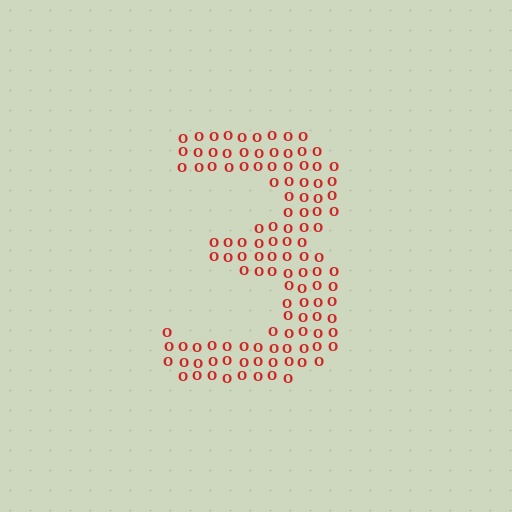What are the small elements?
The small elements are letter O's.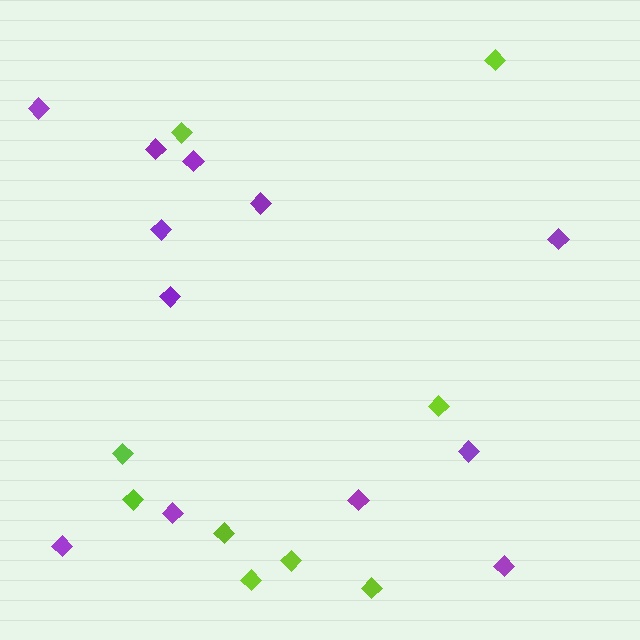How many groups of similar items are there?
There are 2 groups: one group of lime diamonds (9) and one group of purple diamonds (12).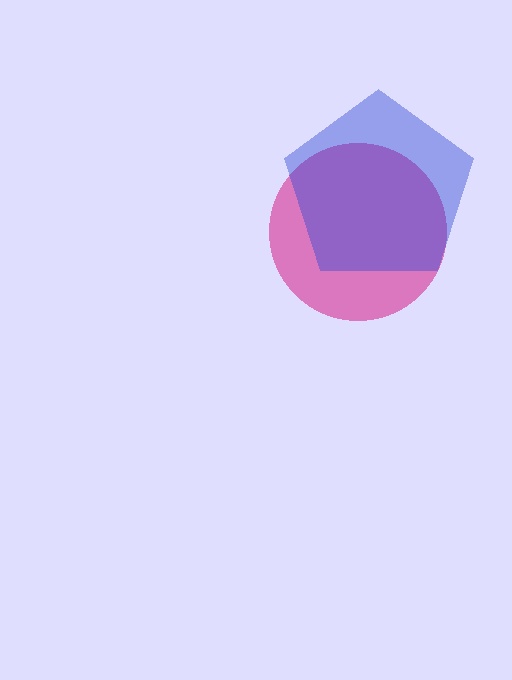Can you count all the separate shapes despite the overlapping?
Yes, there are 2 separate shapes.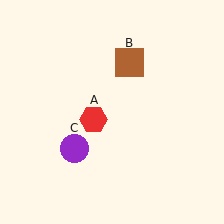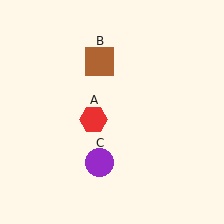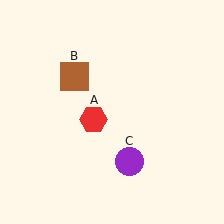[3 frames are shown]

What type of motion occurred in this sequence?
The brown square (object B), purple circle (object C) rotated counterclockwise around the center of the scene.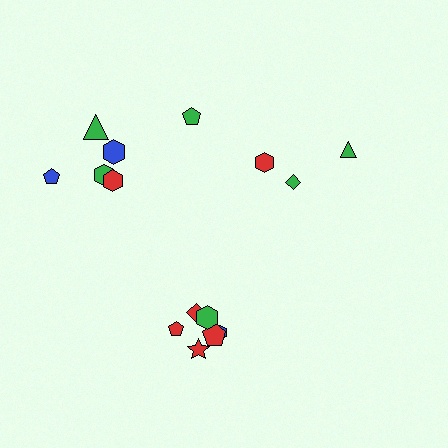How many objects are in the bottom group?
There are 6 objects.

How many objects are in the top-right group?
There are 3 objects.